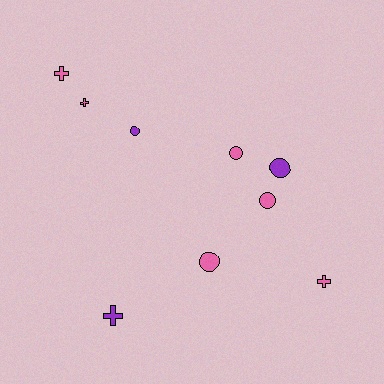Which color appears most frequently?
Pink, with 6 objects.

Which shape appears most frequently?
Circle, with 5 objects.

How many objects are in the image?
There are 9 objects.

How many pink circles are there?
There are 3 pink circles.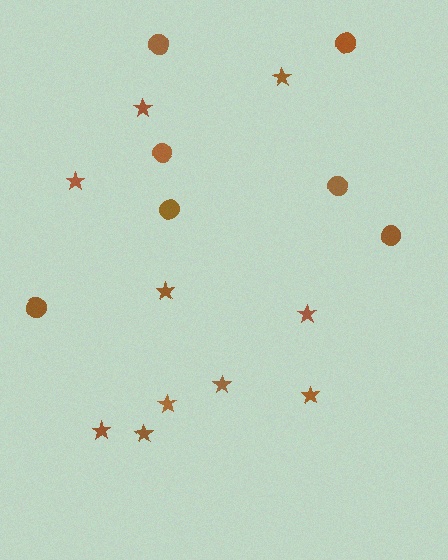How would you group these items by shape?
There are 2 groups: one group of circles (7) and one group of stars (10).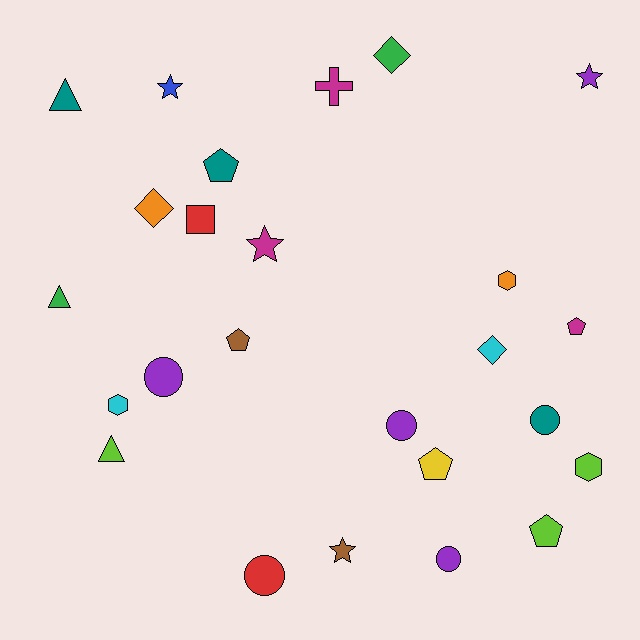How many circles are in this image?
There are 5 circles.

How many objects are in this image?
There are 25 objects.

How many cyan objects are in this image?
There are 2 cyan objects.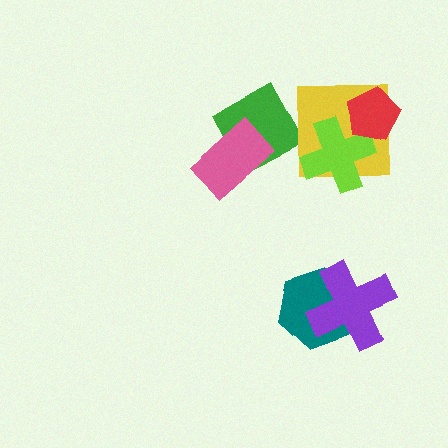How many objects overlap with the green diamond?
1 object overlaps with the green diamond.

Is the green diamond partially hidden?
Yes, it is partially covered by another shape.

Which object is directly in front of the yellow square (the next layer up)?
The lime cross is directly in front of the yellow square.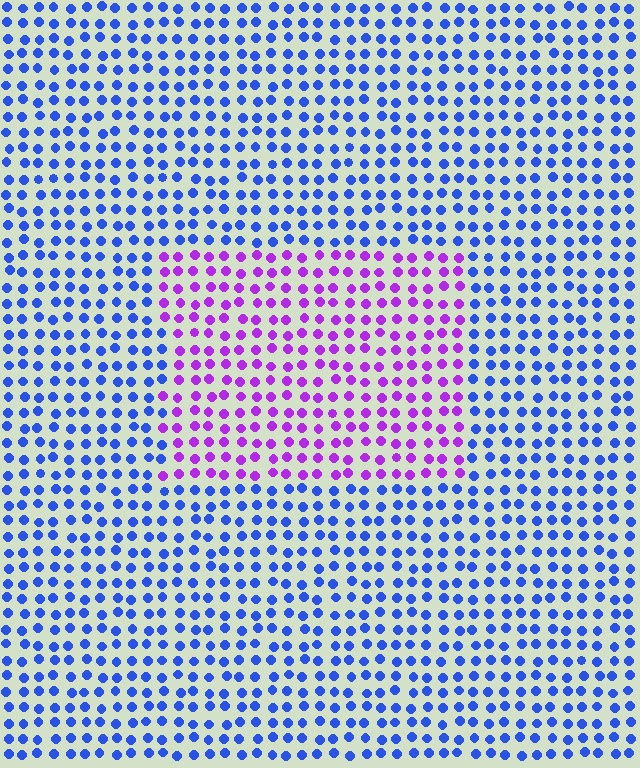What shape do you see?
I see a rectangle.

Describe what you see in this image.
The image is filled with small blue elements in a uniform arrangement. A rectangle-shaped region is visible where the elements are tinted to a slightly different hue, forming a subtle color boundary.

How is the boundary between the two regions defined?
The boundary is defined purely by a slight shift in hue (about 57 degrees). Spacing, size, and orientation are identical on both sides.